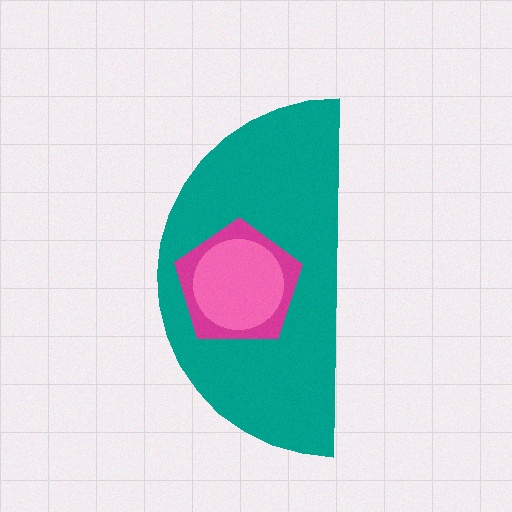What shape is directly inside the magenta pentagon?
The pink circle.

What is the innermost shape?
The pink circle.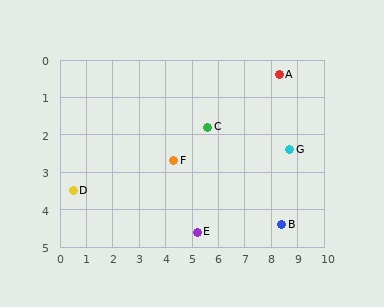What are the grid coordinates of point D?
Point D is at approximately (0.5, 3.5).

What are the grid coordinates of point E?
Point E is at approximately (5.2, 4.6).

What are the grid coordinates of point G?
Point G is at approximately (8.7, 2.4).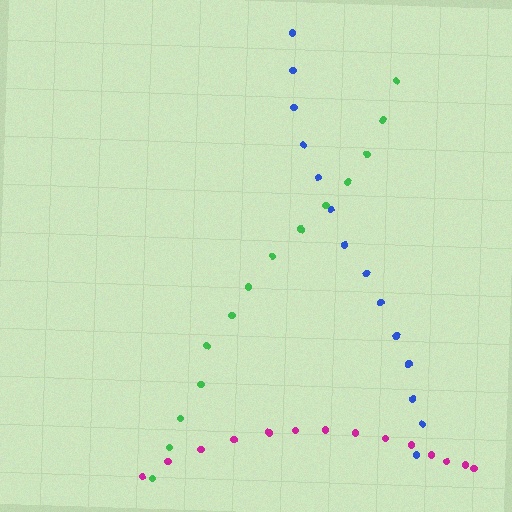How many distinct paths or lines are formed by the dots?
There are 3 distinct paths.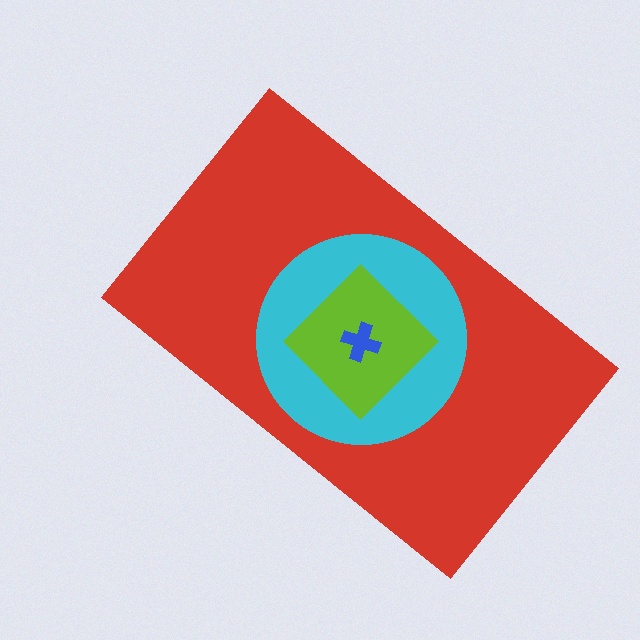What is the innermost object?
The blue cross.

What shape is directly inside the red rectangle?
The cyan circle.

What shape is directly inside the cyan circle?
The lime diamond.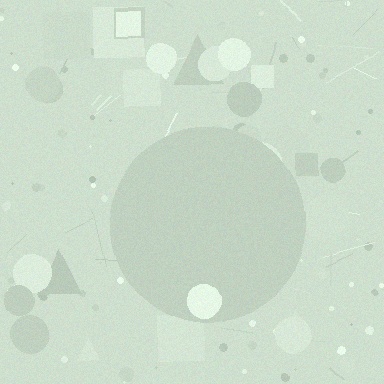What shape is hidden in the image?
A circle is hidden in the image.